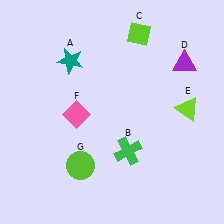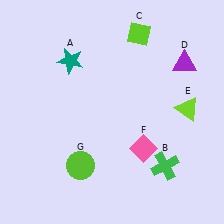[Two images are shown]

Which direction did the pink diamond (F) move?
The pink diamond (F) moved right.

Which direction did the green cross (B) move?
The green cross (B) moved right.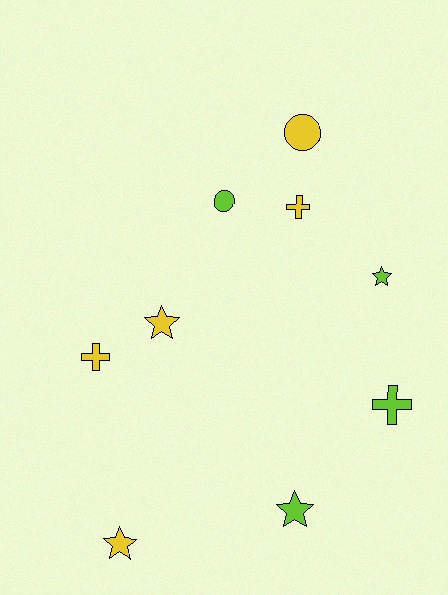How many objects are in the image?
There are 9 objects.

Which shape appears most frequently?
Star, with 4 objects.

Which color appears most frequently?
Yellow, with 5 objects.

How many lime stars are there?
There are 2 lime stars.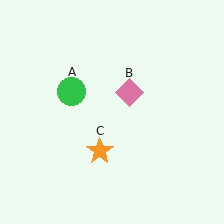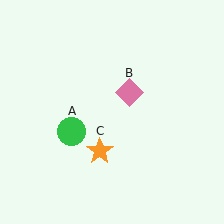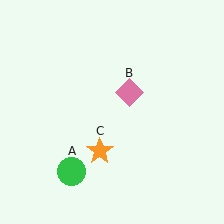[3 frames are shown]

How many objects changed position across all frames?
1 object changed position: green circle (object A).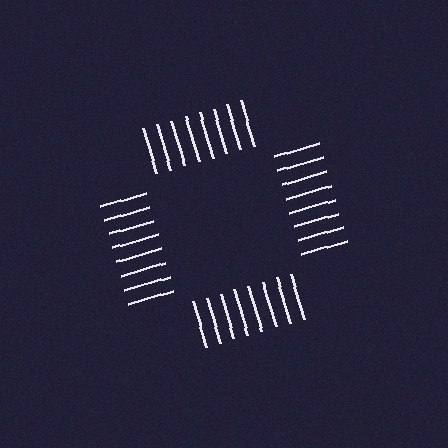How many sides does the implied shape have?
4 sides — the line-ends trace a square.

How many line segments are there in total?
32 — 8 along each of the 4 edges.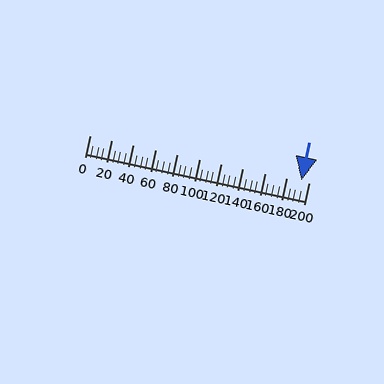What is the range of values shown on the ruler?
The ruler shows values from 0 to 200.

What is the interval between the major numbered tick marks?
The major tick marks are spaced 20 units apart.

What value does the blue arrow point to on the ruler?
The blue arrow points to approximately 193.